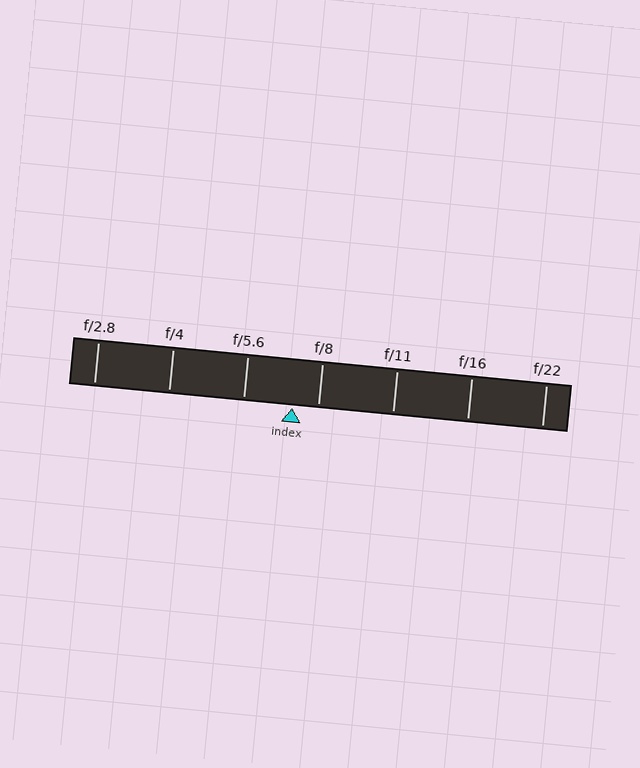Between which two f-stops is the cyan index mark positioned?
The index mark is between f/5.6 and f/8.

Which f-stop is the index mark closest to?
The index mark is closest to f/8.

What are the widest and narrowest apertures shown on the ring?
The widest aperture shown is f/2.8 and the narrowest is f/22.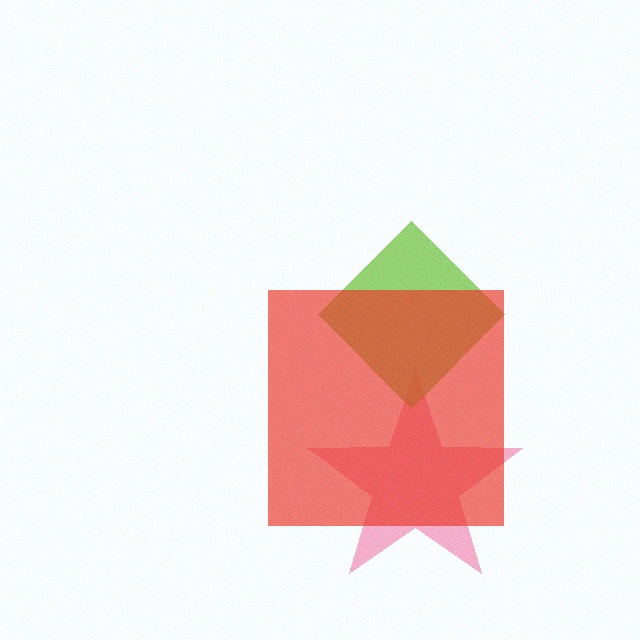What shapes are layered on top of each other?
The layered shapes are: a pink star, a lime diamond, a red square.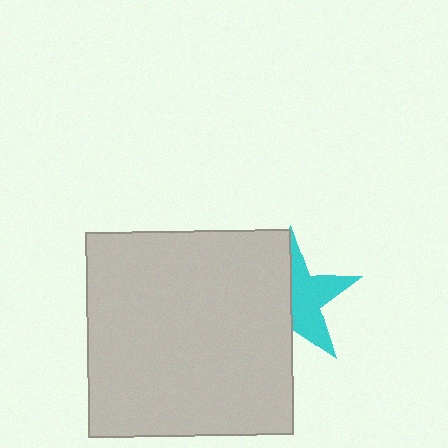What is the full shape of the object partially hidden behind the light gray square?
The partially hidden object is a cyan star.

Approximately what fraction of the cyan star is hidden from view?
Roughly 51% of the cyan star is hidden behind the light gray square.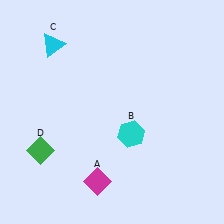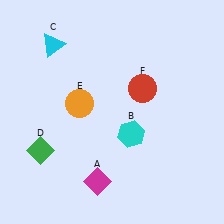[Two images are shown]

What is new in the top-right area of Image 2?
A red circle (F) was added in the top-right area of Image 2.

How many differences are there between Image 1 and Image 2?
There are 2 differences between the two images.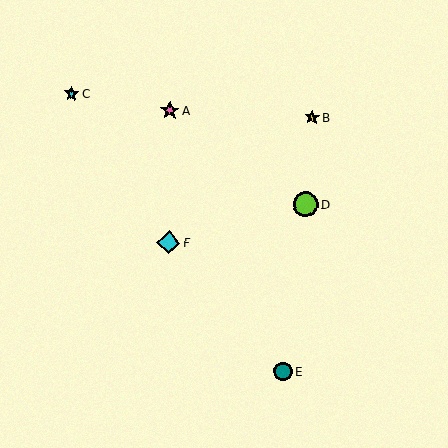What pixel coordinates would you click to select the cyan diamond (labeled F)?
Click at (168, 243) to select the cyan diamond F.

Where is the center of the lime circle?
The center of the lime circle is at (305, 204).